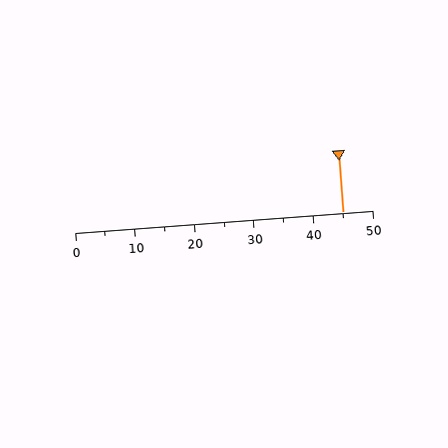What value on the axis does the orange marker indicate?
The marker indicates approximately 45.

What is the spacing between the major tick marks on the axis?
The major ticks are spaced 10 apart.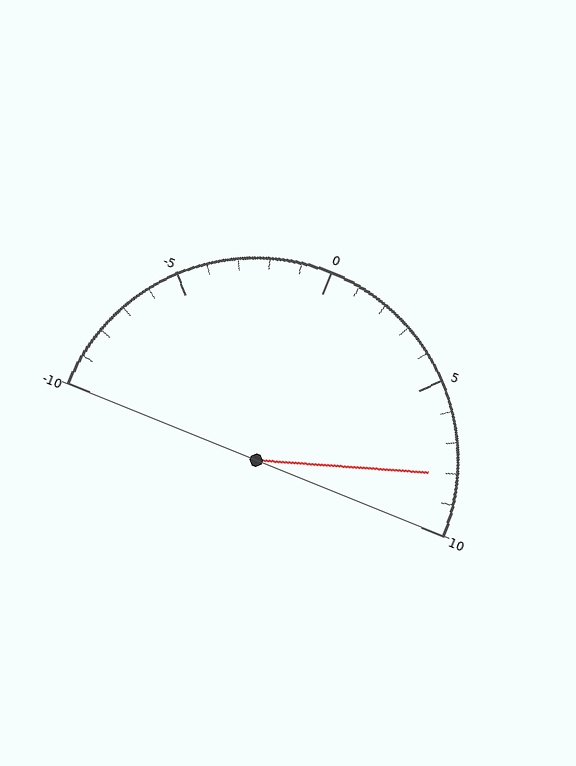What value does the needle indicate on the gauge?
The needle indicates approximately 8.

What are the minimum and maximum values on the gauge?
The gauge ranges from -10 to 10.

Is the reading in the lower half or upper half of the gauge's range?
The reading is in the upper half of the range (-10 to 10).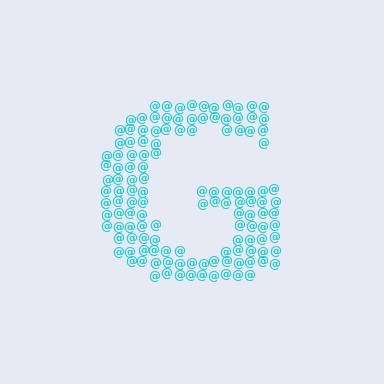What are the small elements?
The small elements are at signs.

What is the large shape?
The large shape is the letter G.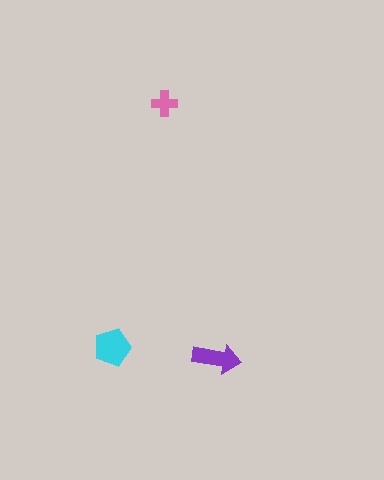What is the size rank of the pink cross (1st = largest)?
3rd.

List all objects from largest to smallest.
The cyan pentagon, the purple arrow, the pink cross.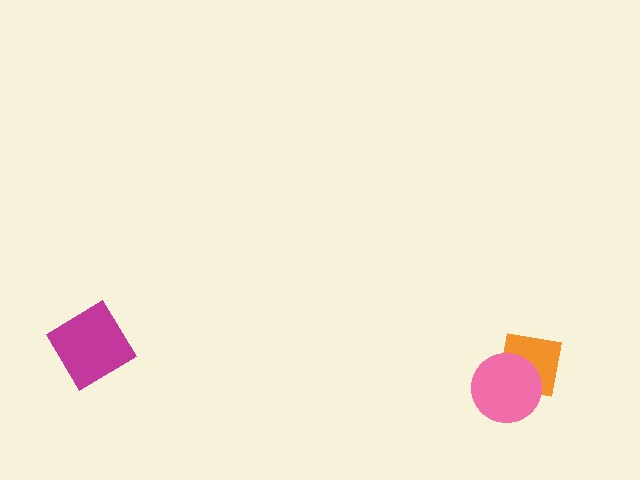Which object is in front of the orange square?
The pink circle is in front of the orange square.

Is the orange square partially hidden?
Yes, it is partially covered by another shape.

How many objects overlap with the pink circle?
1 object overlaps with the pink circle.